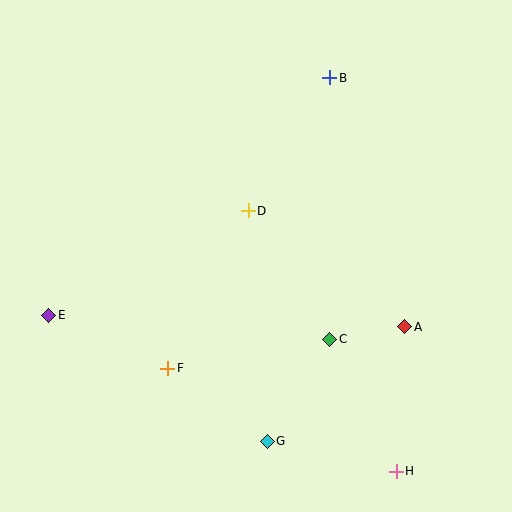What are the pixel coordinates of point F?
Point F is at (168, 368).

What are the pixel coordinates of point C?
Point C is at (330, 339).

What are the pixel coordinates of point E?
Point E is at (49, 315).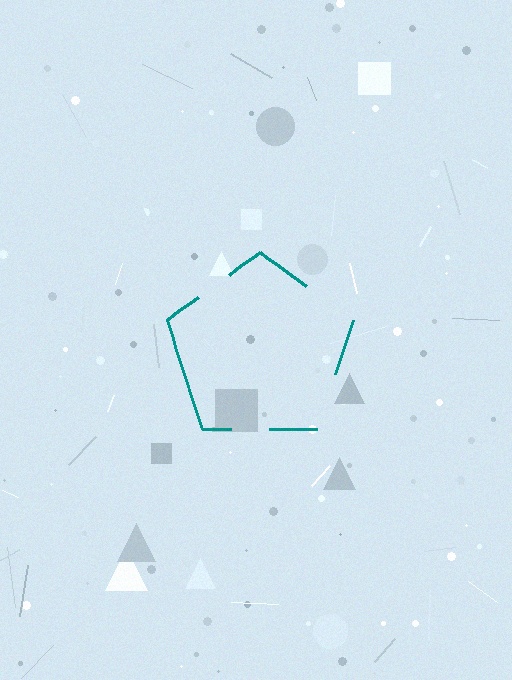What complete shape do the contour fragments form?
The contour fragments form a pentagon.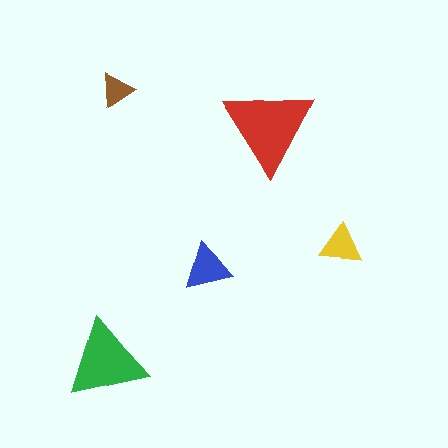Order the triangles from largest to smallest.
the red one, the green one, the blue one, the yellow one, the brown one.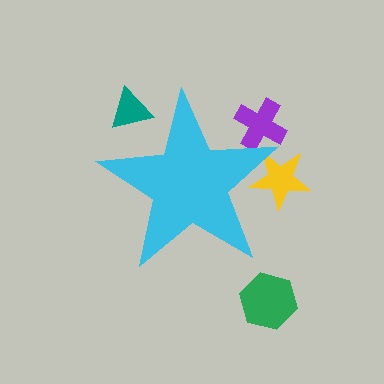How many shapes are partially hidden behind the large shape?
3 shapes are partially hidden.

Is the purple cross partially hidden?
Yes, the purple cross is partially hidden behind the cyan star.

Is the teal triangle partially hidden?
Yes, the teal triangle is partially hidden behind the cyan star.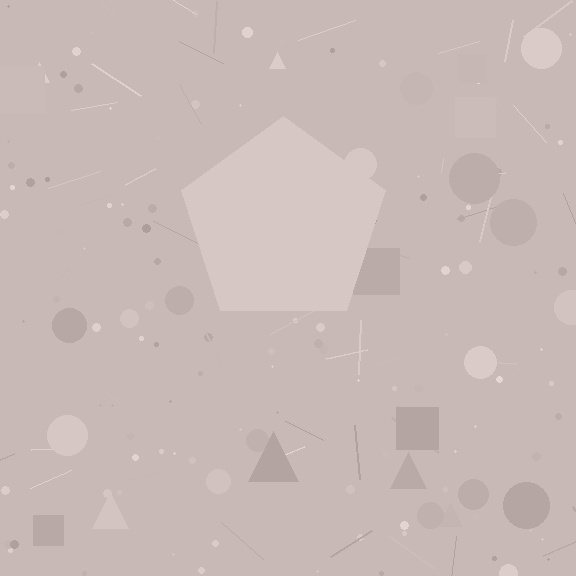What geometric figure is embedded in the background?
A pentagon is embedded in the background.